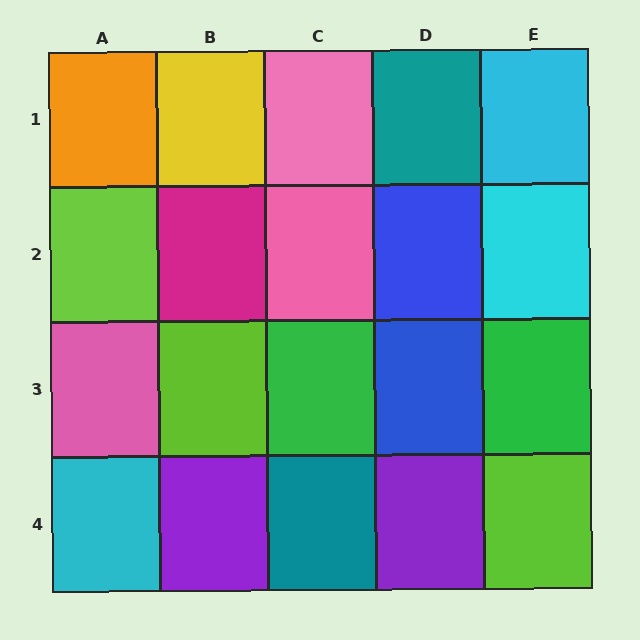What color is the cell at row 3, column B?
Lime.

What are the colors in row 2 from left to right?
Lime, magenta, pink, blue, cyan.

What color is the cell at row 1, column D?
Teal.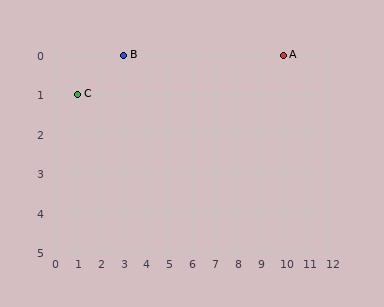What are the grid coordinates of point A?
Point A is at grid coordinates (10, 0).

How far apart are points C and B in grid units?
Points C and B are 2 columns and 1 row apart (about 2.2 grid units diagonally).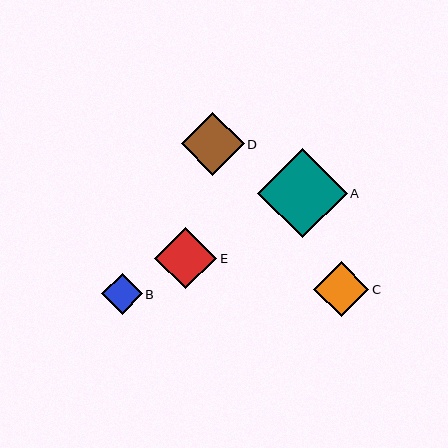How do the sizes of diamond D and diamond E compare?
Diamond D and diamond E are approximately the same size.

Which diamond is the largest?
Diamond A is the largest with a size of approximately 89 pixels.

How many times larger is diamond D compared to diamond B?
Diamond D is approximately 1.5 times the size of diamond B.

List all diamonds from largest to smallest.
From largest to smallest: A, D, E, C, B.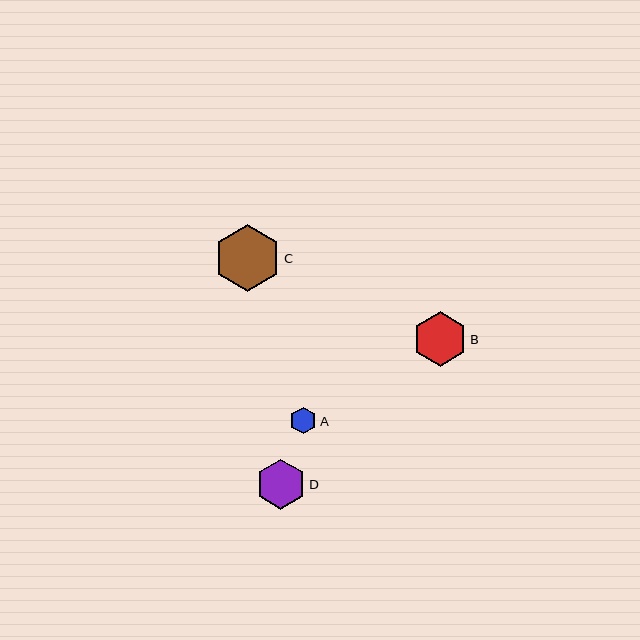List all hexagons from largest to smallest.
From largest to smallest: C, B, D, A.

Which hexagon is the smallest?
Hexagon A is the smallest with a size of approximately 26 pixels.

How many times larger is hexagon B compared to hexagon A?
Hexagon B is approximately 2.1 times the size of hexagon A.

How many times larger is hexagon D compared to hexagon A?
Hexagon D is approximately 1.9 times the size of hexagon A.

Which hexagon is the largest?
Hexagon C is the largest with a size of approximately 67 pixels.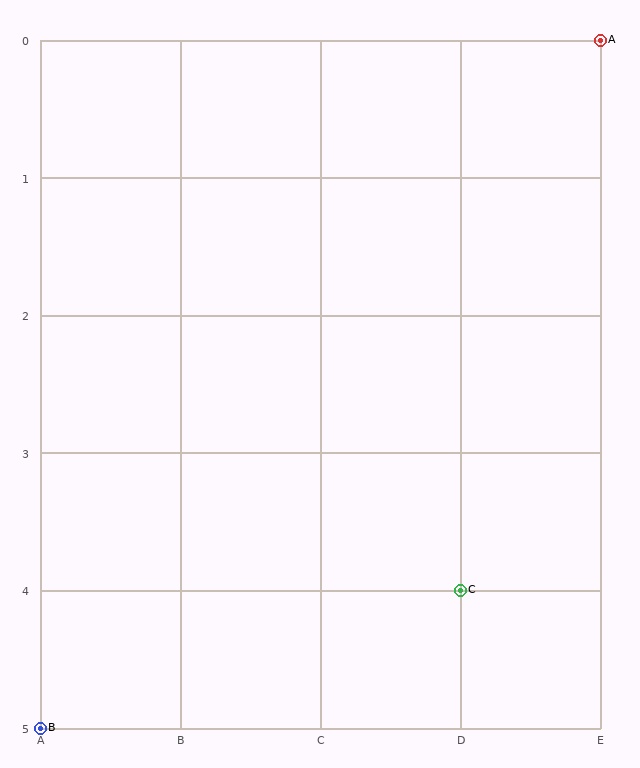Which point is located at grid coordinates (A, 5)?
Point B is at (A, 5).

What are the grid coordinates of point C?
Point C is at grid coordinates (D, 4).